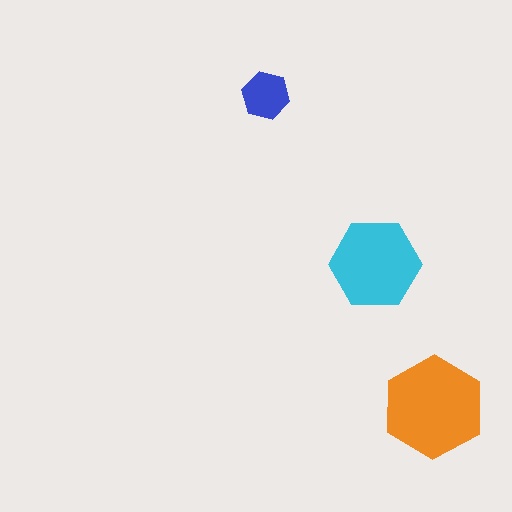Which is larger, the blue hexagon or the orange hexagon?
The orange one.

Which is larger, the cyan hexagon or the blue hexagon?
The cyan one.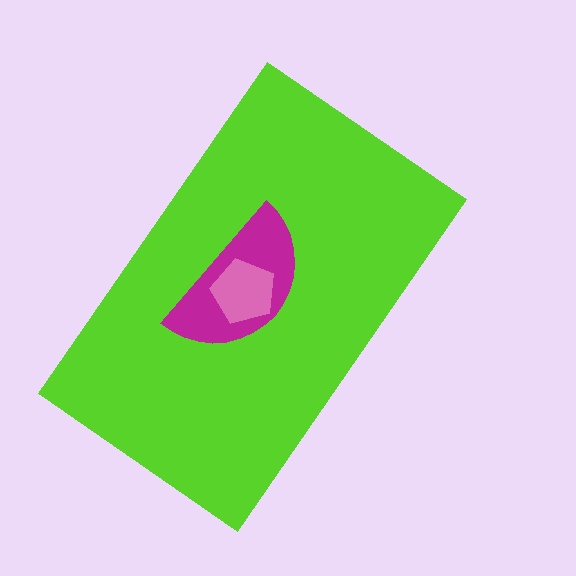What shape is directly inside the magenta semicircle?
The pink pentagon.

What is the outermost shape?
The lime rectangle.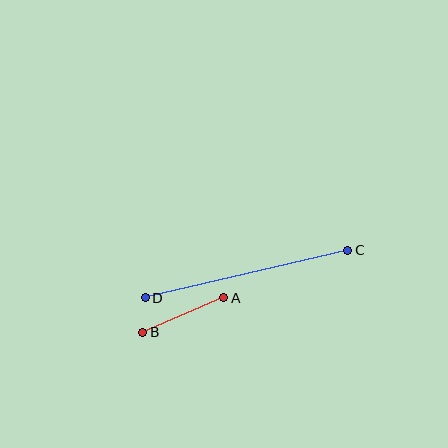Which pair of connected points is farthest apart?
Points C and D are farthest apart.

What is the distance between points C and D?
The distance is approximately 208 pixels.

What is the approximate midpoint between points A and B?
The midpoint is at approximately (183, 315) pixels.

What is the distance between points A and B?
The distance is approximately 88 pixels.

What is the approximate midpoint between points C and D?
The midpoint is at approximately (246, 274) pixels.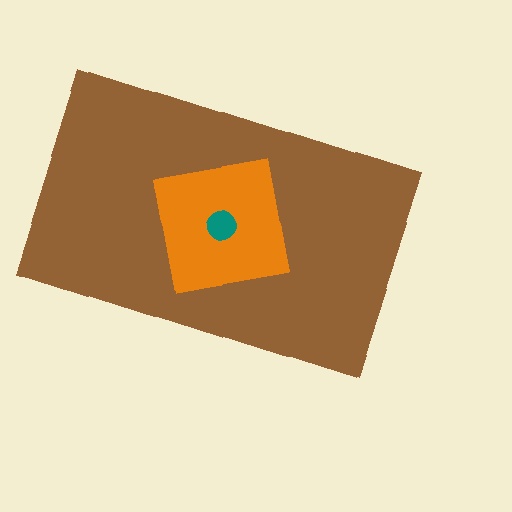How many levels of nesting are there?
3.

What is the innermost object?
The teal circle.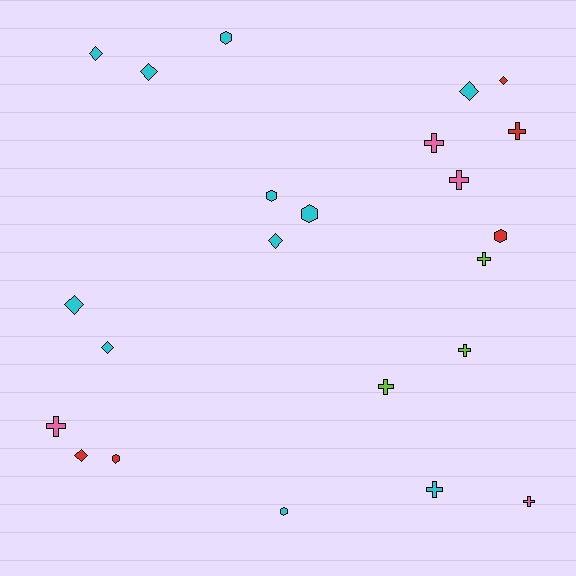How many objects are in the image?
There are 23 objects.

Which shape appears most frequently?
Cross, with 9 objects.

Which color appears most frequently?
Cyan, with 11 objects.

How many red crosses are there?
There is 1 red cross.